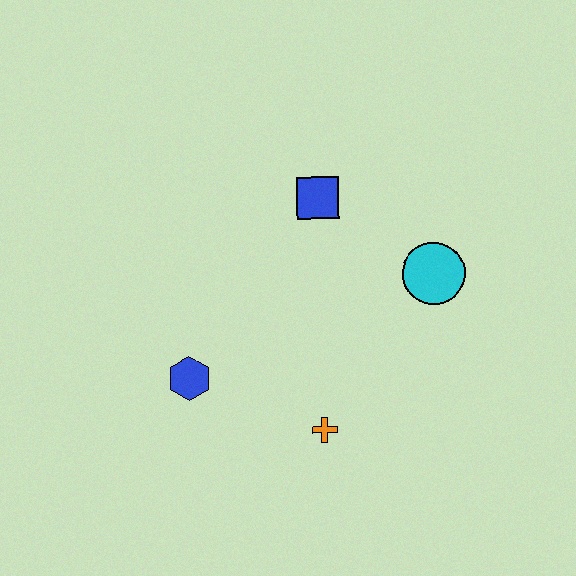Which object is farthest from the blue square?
The orange cross is farthest from the blue square.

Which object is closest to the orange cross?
The blue hexagon is closest to the orange cross.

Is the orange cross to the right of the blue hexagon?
Yes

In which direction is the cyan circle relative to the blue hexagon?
The cyan circle is to the right of the blue hexagon.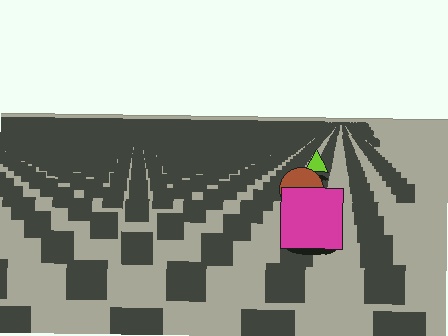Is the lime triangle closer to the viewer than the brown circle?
No. The brown circle is closer — you can tell from the texture gradient: the ground texture is coarser near it.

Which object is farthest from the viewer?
The lime triangle is farthest from the viewer. It appears smaller and the ground texture around it is denser.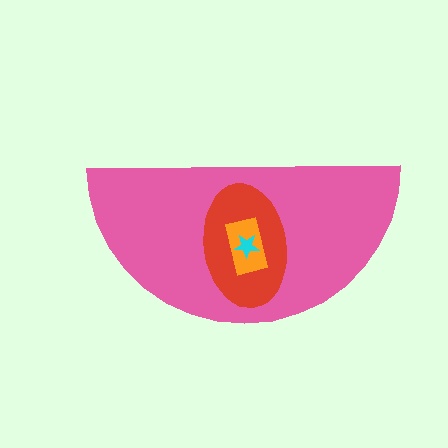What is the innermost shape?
The cyan star.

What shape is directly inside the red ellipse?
The orange rectangle.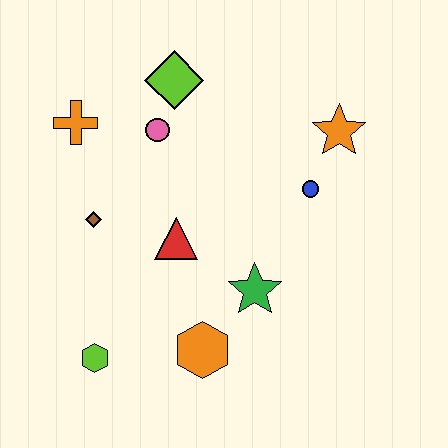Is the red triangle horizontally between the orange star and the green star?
No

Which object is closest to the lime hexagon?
The orange hexagon is closest to the lime hexagon.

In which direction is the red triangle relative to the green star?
The red triangle is to the left of the green star.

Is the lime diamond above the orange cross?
Yes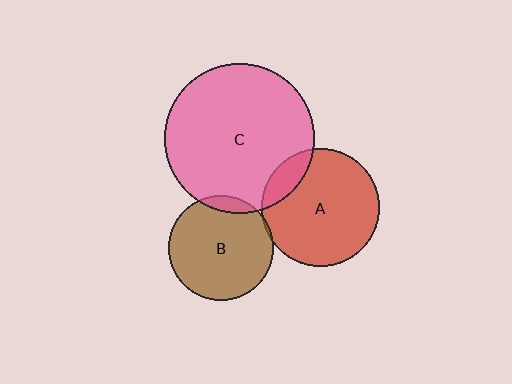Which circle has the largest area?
Circle C (pink).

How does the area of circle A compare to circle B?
Approximately 1.3 times.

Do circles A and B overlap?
Yes.